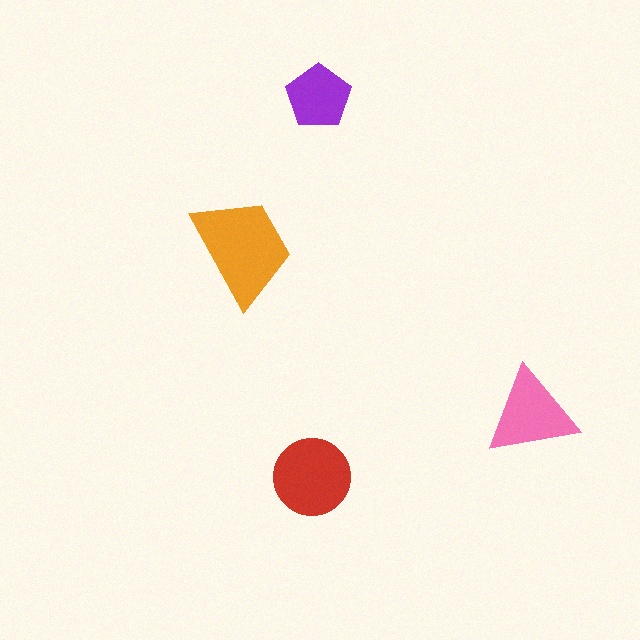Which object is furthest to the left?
The orange trapezoid is leftmost.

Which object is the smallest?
The purple pentagon.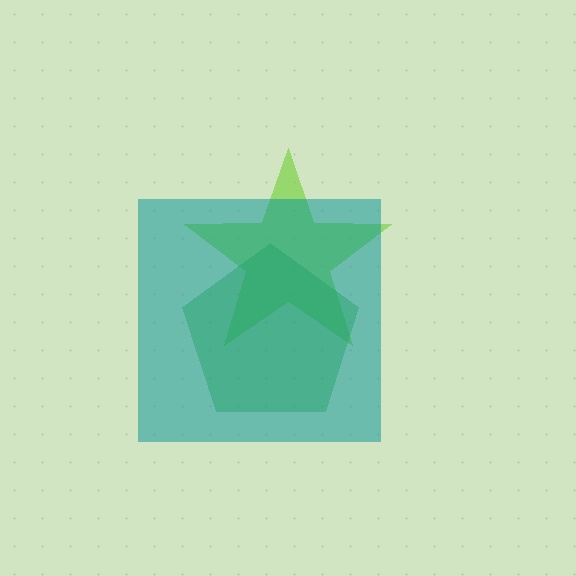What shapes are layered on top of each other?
The layered shapes are: a lime star, a green pentagon, a teal square.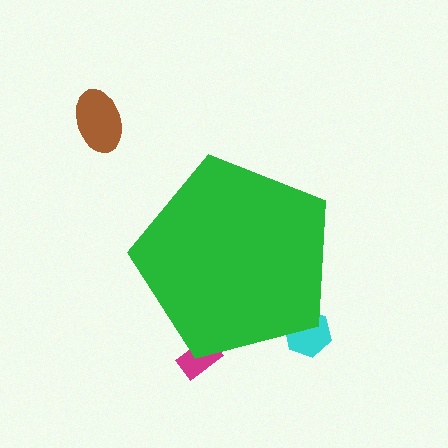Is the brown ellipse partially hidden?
No, the brown ellipse is fully visible.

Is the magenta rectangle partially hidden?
Yes, the magenta rectangle is partially hidden behind the green pentagon.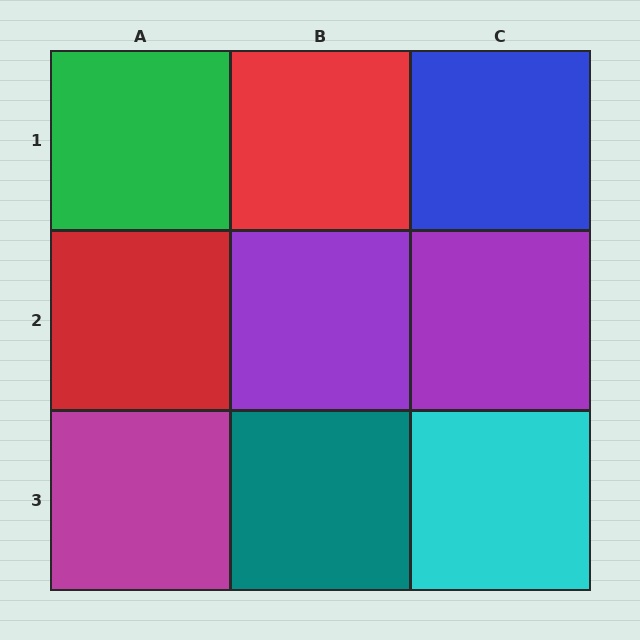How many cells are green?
1 cell is green.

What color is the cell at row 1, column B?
Red.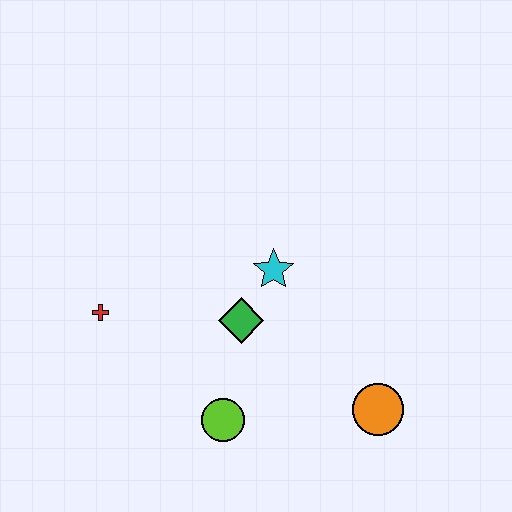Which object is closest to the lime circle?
The green diamond is closest to the lime circle.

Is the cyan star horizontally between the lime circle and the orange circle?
Yes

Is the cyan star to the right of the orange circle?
No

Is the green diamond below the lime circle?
No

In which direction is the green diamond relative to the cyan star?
The green diamond is below the cyan star.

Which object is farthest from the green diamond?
The orange circle is farthest from the green diamond.